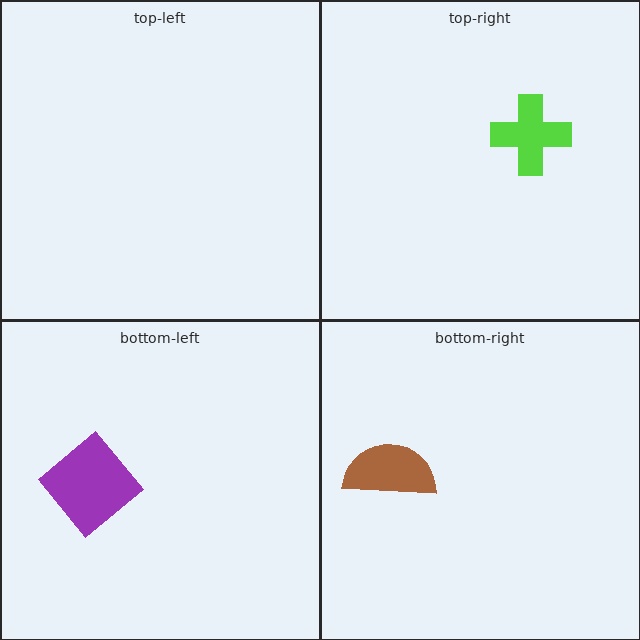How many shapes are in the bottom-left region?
1.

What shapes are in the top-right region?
The lime cross.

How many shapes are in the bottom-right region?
1.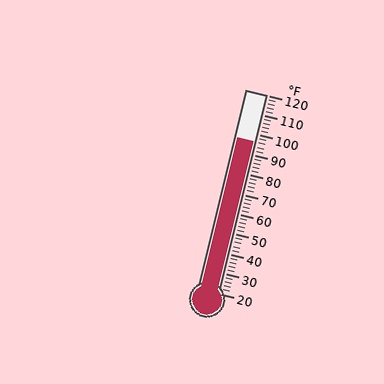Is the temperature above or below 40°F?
The temperature is above 40°F.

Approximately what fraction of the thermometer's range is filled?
The thermometer is filled to approximately 75% of its range.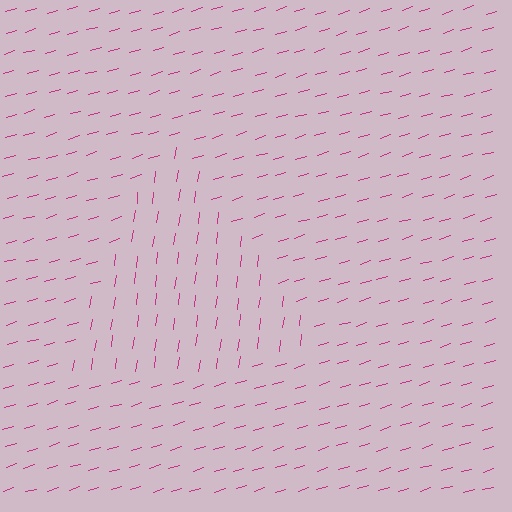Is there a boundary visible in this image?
Yes, there is a texture boundary formed by a change in line orientation.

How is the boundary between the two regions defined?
The boundary is defined purely by a change in line orientation (approximately 65 degrees difference). All lines are the same color and thickness.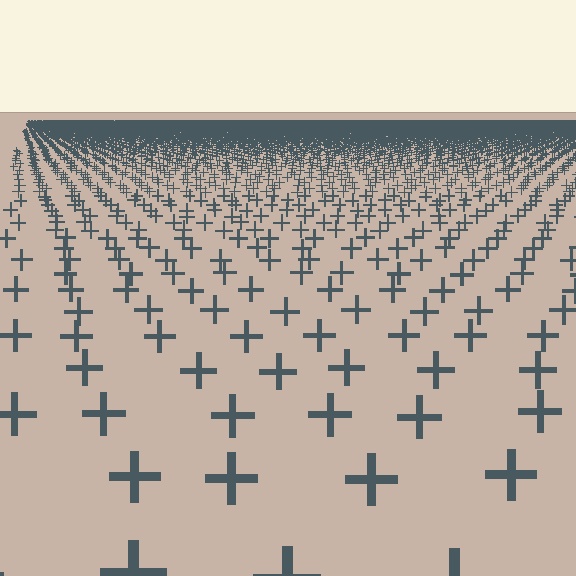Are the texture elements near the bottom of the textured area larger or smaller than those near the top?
Larger. Near the bottom, elements are closer to the viewer and appear at a bigger on-screen size.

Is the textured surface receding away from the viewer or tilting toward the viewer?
The surface is receding away from the viewer. Texture elements get smaller and denser toward the top.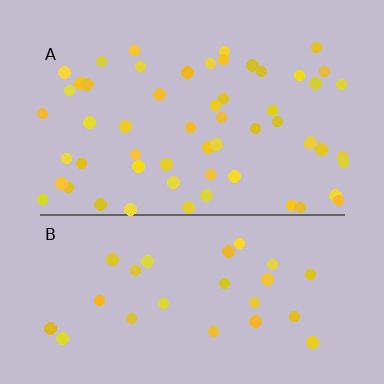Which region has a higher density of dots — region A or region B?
A (the top).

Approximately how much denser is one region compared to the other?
Approximately 2.1× — region A over region B.